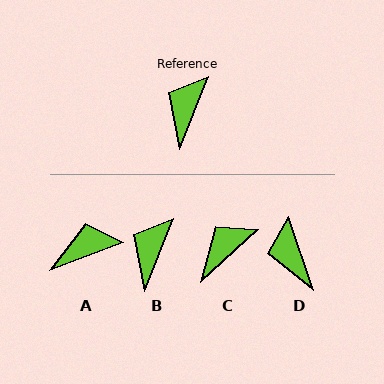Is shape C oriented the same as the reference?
No, it is off by about 26 degrees.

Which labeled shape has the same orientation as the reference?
B.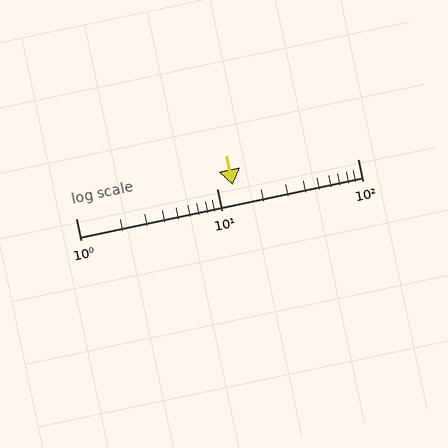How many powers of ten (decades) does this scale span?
The scale spans 2 decades, from 1 to 100.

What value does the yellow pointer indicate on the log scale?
The pointer indicates approximately 13.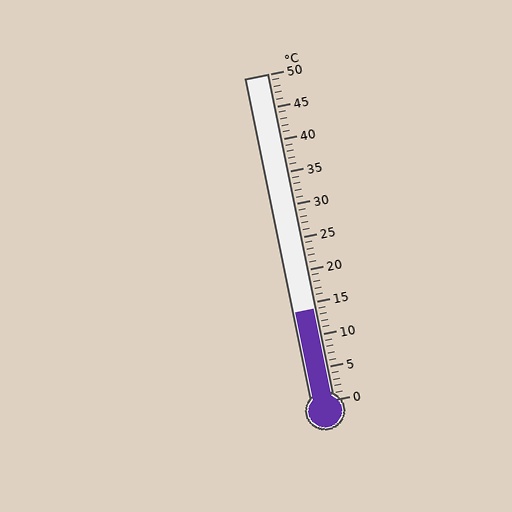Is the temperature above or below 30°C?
The temperature is below 30°C.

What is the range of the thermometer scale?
The thermometer scale ranges from 0°C to 50°C.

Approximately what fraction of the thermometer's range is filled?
The thermometer is filled to approximately 30% of its range.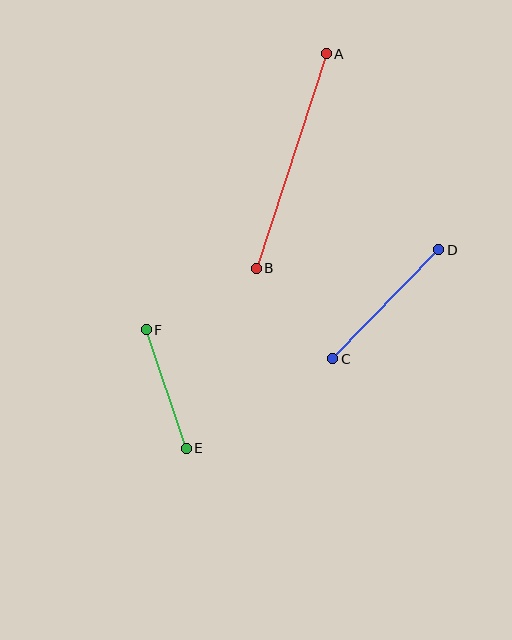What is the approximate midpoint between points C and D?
The midpoint is at approximately (386, 304) pixels.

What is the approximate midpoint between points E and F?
The midpoint is at approximately (166, 389) pixels.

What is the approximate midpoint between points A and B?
The midpoint is at approximately (291, 161) pixels.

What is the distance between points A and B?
The distance is approximately 226 pixels.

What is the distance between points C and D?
The distance is approximately 152 pixels.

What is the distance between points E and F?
The distance is approximately 125 pixels.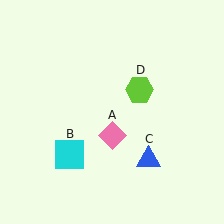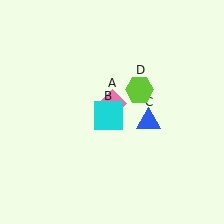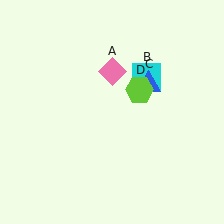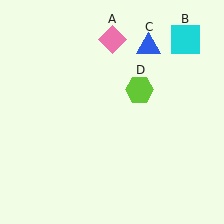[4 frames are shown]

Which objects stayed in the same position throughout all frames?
Lime hexagon (object D) remained stationary.